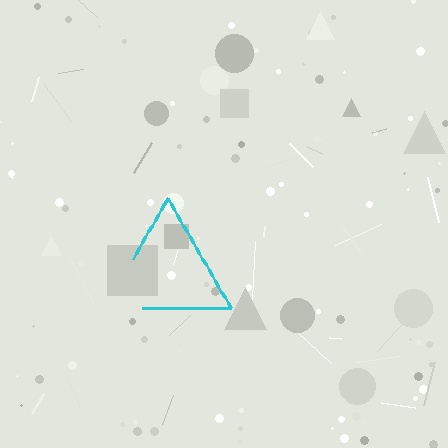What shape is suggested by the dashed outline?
The dashed outline suggests a triangle.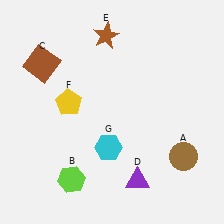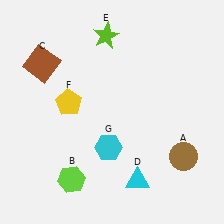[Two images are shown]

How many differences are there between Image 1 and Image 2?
There are 2 differences between the two images.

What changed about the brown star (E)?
In Image 1, E is brown. In Image 2, it changed to lime.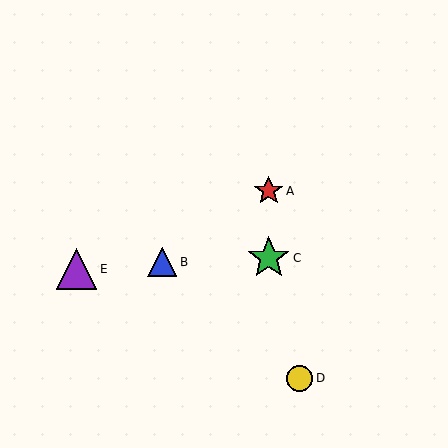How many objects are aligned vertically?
2 objects (A, C) are aligned vertically.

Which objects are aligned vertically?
Objects A, C are aligned vertically.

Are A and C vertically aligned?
Yes, both are at x≈269.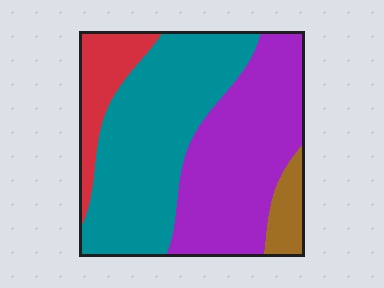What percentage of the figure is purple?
Purple takes up about three eighths (3/8) of the figure.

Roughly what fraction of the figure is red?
Red covers around 10% of the figure.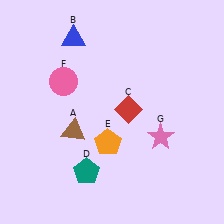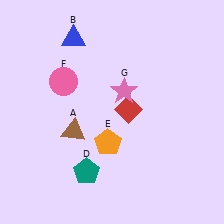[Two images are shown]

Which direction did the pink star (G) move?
The pink star (G) moved up.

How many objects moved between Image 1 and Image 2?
1 object moved between the two images.